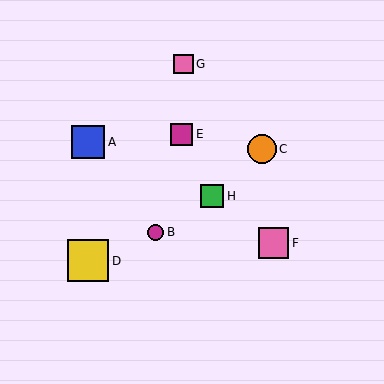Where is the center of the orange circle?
The center of the orange circle is at (262, 149).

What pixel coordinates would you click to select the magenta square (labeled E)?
Click at (182, 134) to select the magenta square E.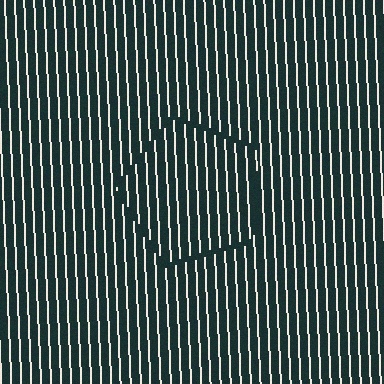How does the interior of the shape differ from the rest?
The interior of the shape contains the same grating, shifted by half a period — the contour is defined by the phase discontinuity where line-ends from the inner and outer gratings abut.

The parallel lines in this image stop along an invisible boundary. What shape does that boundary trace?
An illusory pentagon. The interior of the shape contains the same grating, shifted by half a period — the contour is defined by the phase discontinuity where line-ends from the inner and outer gratings abut.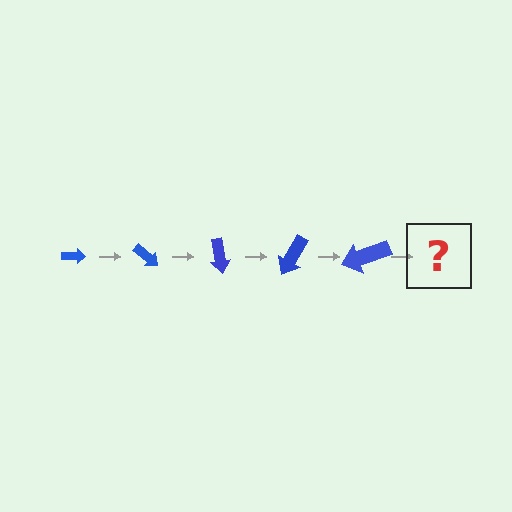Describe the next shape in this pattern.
It should be an arrow, larger than the previous one and rotated 200 degrees from the start.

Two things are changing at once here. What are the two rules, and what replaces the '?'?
The two rules are that the arrow grows larger each step and it rotates 40 degrees each step. The '?' should be an arrow, larger than the previous one and rotated 200 degrees from the start.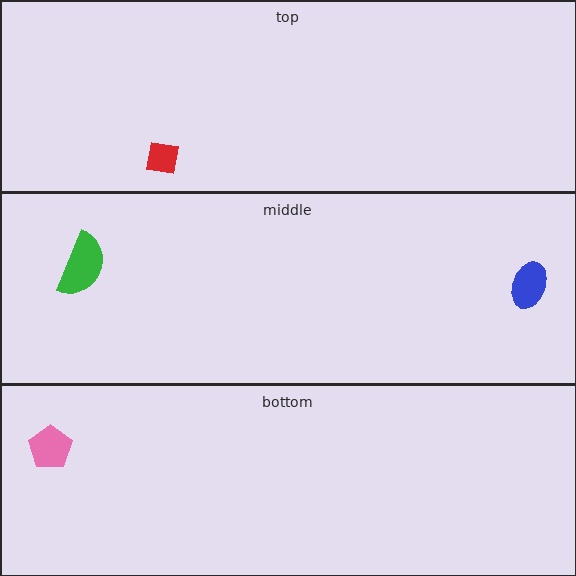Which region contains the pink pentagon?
The bottom region.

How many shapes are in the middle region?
2.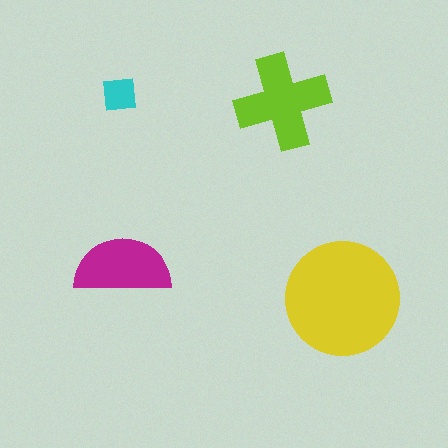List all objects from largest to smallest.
The yellow circle, the lime cross, the magenta semicircle, the cyan square.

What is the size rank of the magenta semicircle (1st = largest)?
3rd.